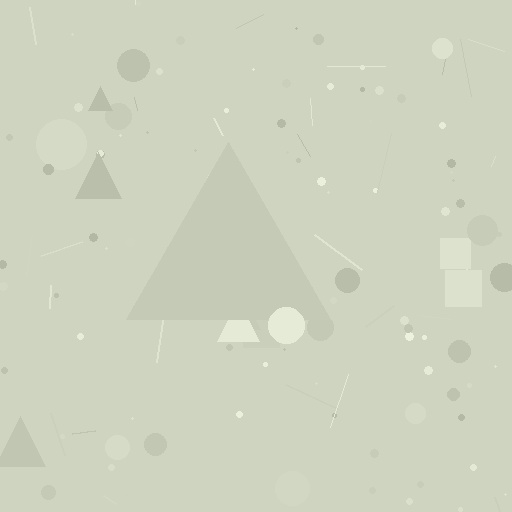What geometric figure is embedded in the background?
A triangle is embedded in the background.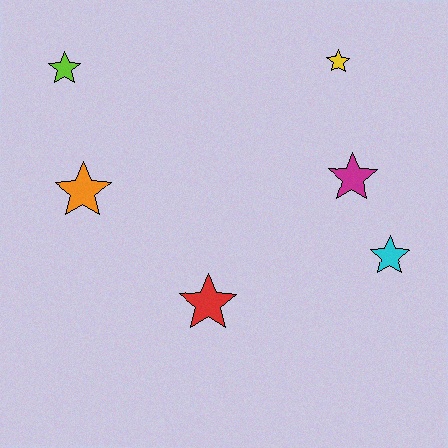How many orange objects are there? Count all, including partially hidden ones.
There is 1 orange object.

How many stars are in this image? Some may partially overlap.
There are 6 stars.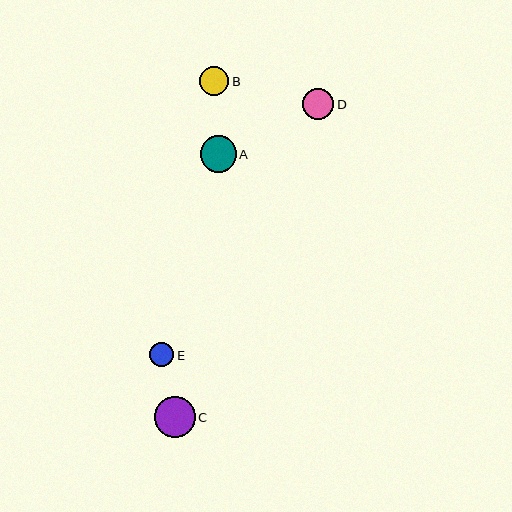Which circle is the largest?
Circle C is the largest with a size of approximately 41 pixels.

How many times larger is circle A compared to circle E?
Circle A is approximately 1.5 times the size of circle E.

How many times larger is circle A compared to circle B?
Circle A is approximately 1.2 times the size of circle B.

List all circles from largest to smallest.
From largest to smallest: C, A, D, B, E.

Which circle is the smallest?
Circle E is the smallest with a size of approximately 24 pixels.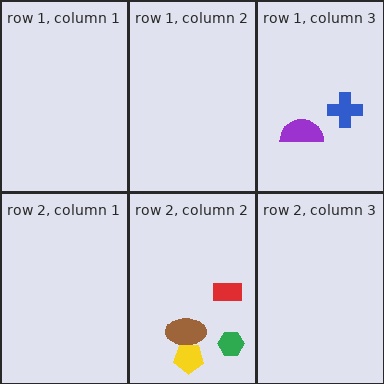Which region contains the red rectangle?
The row 2, column 2 region.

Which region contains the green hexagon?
The row 2, column 2 region.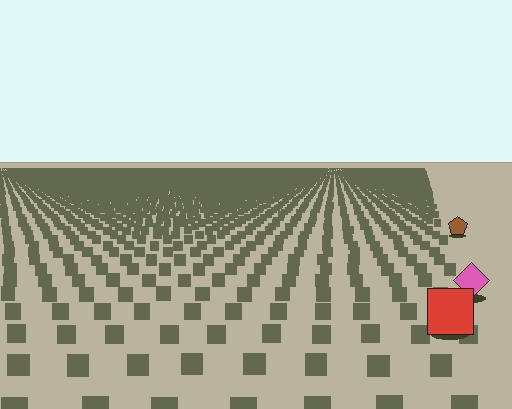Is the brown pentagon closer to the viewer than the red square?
No. The red square is closer — you can tell from the texture gradient: the ground texture is coarser near it.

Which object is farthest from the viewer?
The brown pentagon is farthest from the viewer. It appears smaller and the ground texture around it is denser.